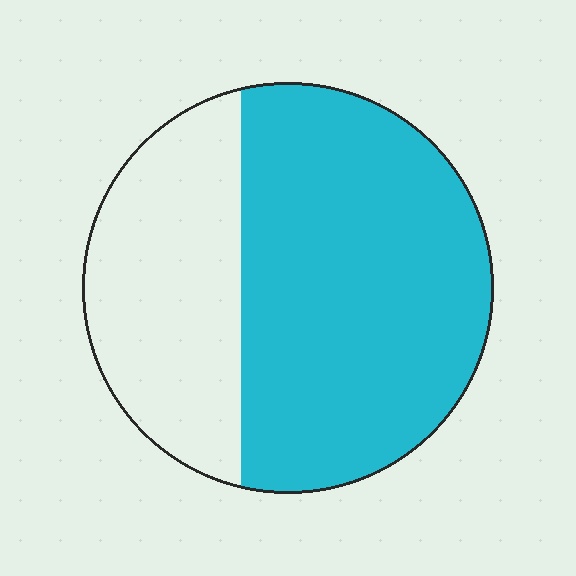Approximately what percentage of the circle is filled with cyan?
Approximately 65%.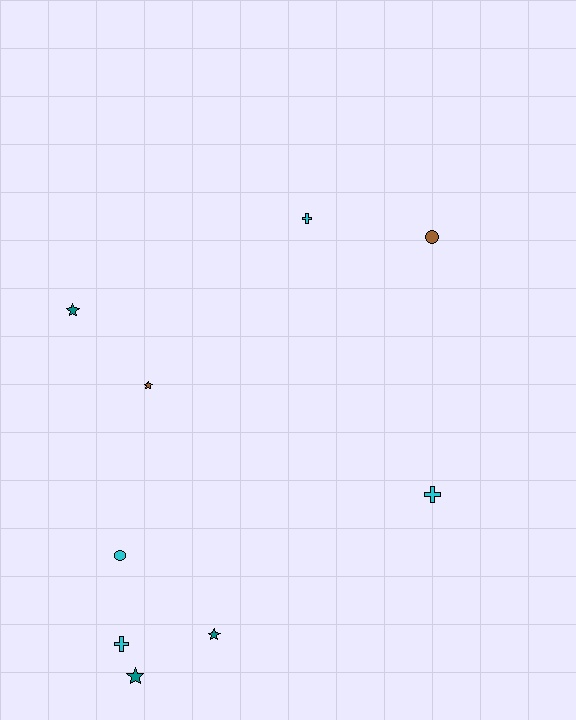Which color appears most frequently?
Cyan, with 4 objects.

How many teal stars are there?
There are 3 teal stars.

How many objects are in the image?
There are 9 objects.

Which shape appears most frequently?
Star, with 4 objects.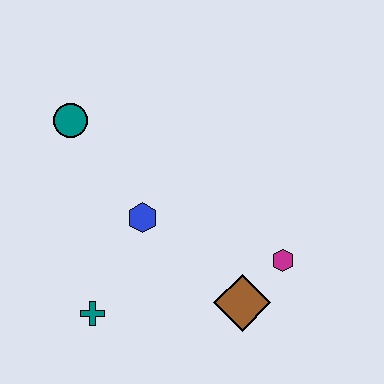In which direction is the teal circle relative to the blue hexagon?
The teal circle is above the blue hexagon.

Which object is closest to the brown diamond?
The magenta hexagon is closest to the brown diamond.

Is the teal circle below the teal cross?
No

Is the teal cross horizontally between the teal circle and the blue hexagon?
Yes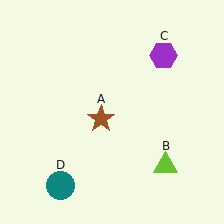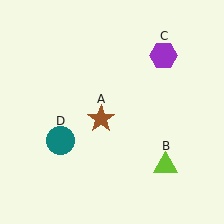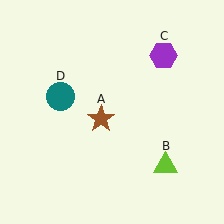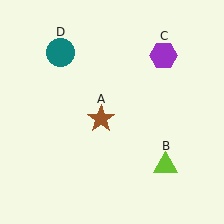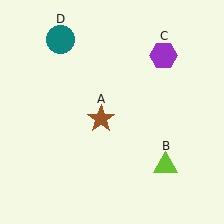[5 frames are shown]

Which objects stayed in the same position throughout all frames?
Brown star (object A) and lime triangle (object B) and purple hexagon (object C) remained stationary.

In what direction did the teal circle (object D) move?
The teal circle (object D) moved up.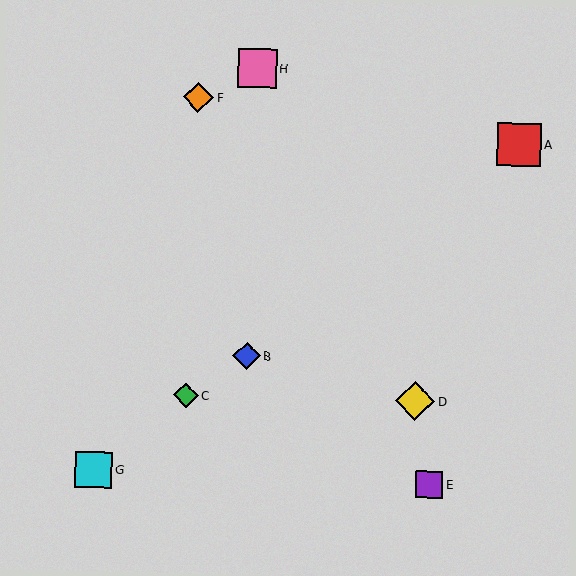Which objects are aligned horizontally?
Objects C, D are aligned horizontally.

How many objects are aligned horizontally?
2 objects (C, D) are aligned horizontally.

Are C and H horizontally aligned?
No, C is at y≈395 and H is at y≈69.